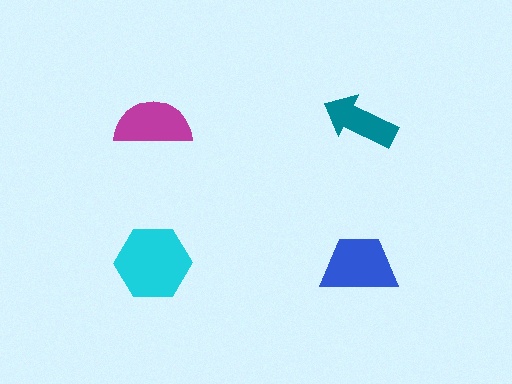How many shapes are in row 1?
2 shapes.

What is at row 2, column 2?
A blue trapezoid.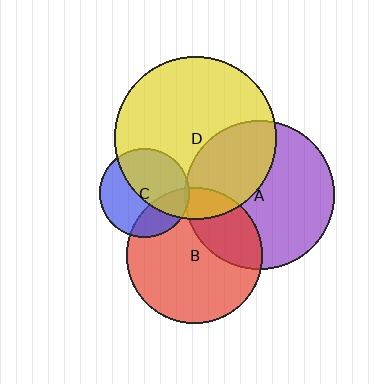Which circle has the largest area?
Circle D (yellow).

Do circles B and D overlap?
Yes.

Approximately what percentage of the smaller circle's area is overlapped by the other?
Approximately 15%.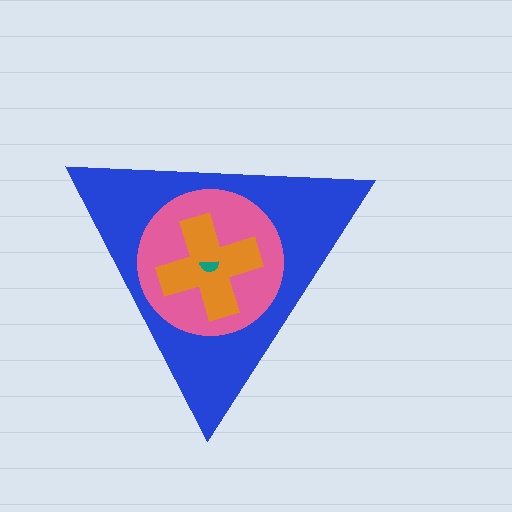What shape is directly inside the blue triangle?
The pink circle.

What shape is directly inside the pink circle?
The orange cross.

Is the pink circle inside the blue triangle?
Yes.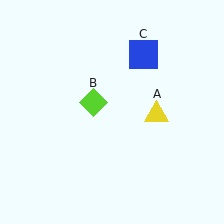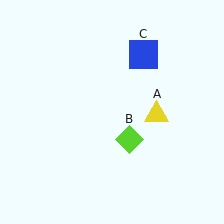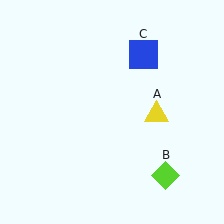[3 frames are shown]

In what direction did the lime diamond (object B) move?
The lime diamond (object B) moved down and to the right.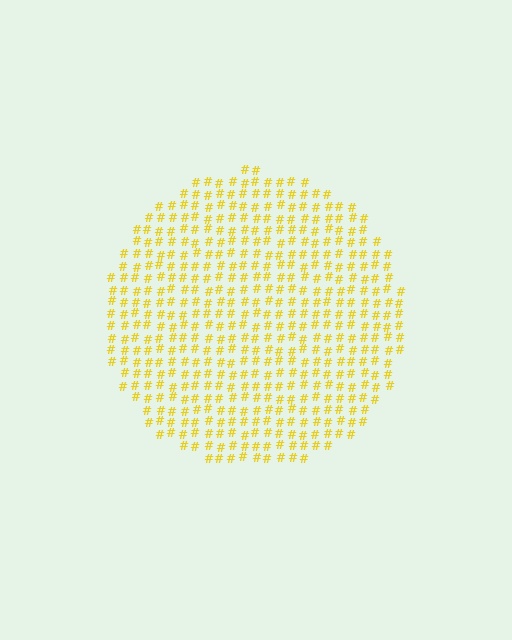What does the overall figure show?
The overall figure shows a circle.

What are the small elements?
The small elements are hash symbols.